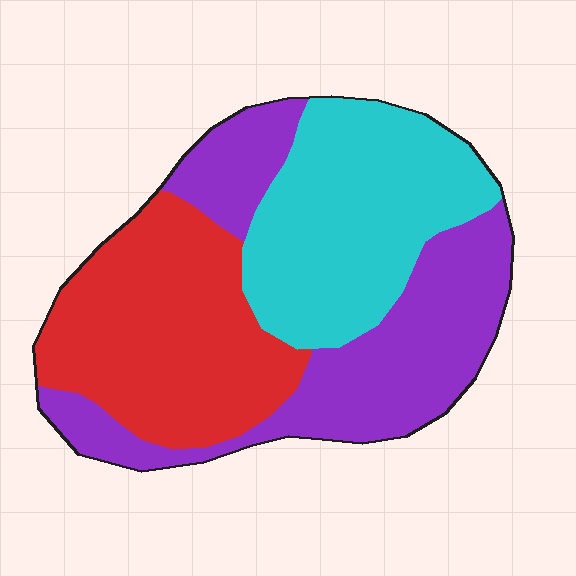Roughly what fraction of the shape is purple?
Purple takes up about one third (1/3) of the shape.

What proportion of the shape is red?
Red covers roughly 35% of the shape.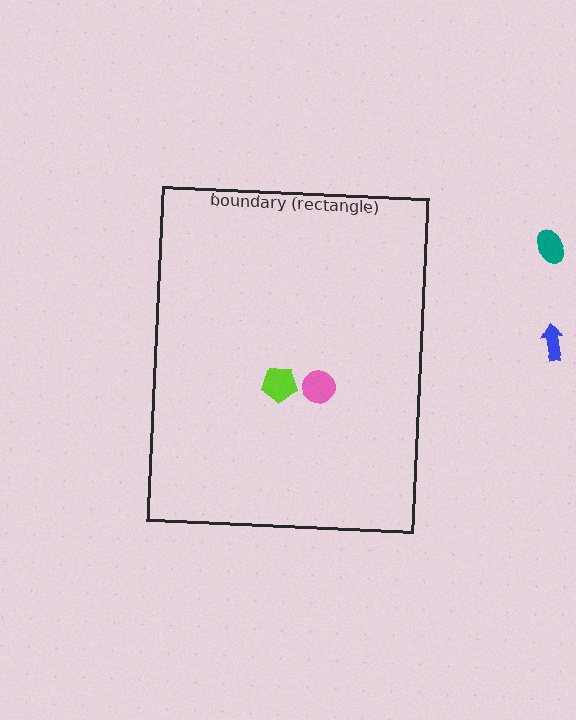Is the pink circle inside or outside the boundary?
Inside.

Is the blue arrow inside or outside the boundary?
Outside.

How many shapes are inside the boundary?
2 inside, 2 outside.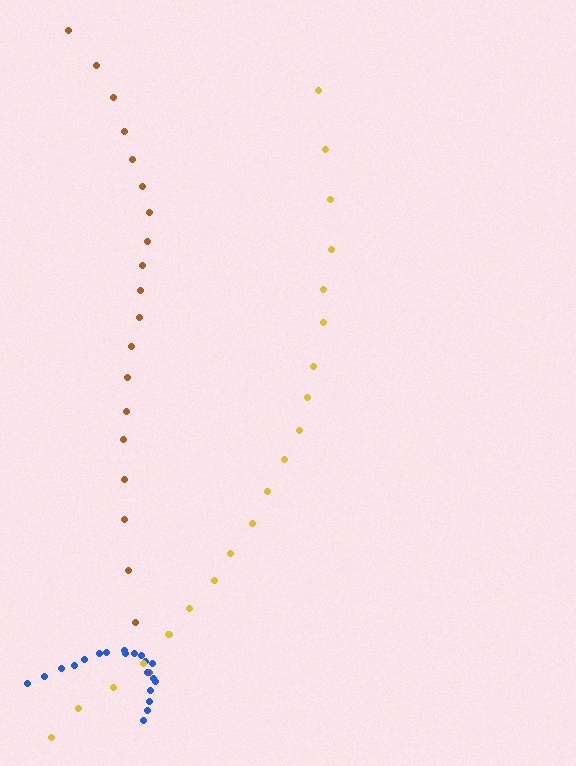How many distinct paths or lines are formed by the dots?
There are 3 distinct paths.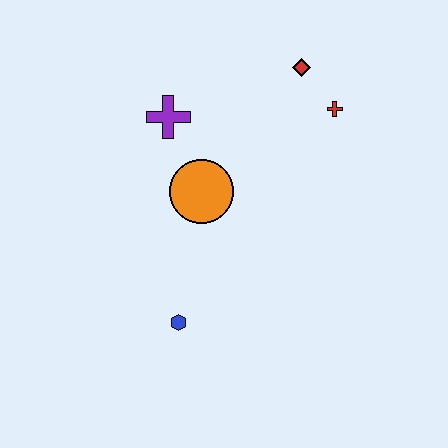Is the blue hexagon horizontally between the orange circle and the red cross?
No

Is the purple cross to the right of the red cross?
No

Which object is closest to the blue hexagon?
The orange circle is closest to the blue hexagon.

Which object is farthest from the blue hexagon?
The red diamond is farthest from the blue hexagon.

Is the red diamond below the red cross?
No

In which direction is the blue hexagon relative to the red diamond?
The blue hexagon is below the red diamond.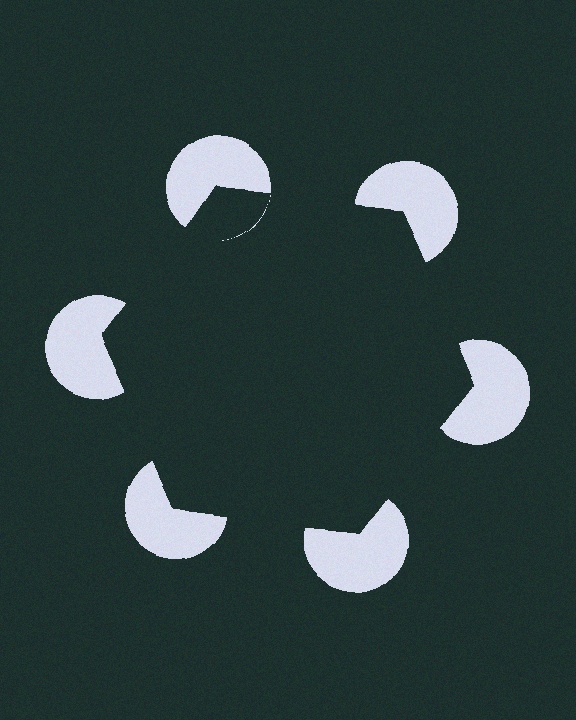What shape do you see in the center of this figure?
An illusory hexagon — its edges are inferred from the aligned wedge cuts in the pac-man discs, not physically drawn.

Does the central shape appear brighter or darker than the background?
It typically appears slightly darker than the background, even though no actual brightness change is drawn.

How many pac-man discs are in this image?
There are 6 — one at each vertex of the illusory hexagon.